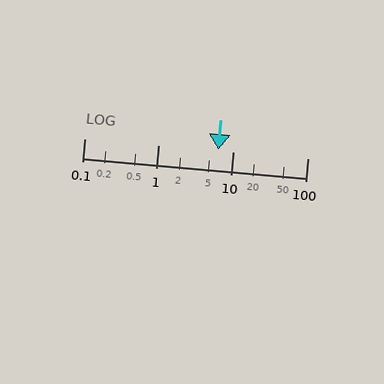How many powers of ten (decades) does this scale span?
The scale spans 3 decades, from 0.1 to 100.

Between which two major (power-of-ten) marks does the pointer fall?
The pointer is between 1 and 10.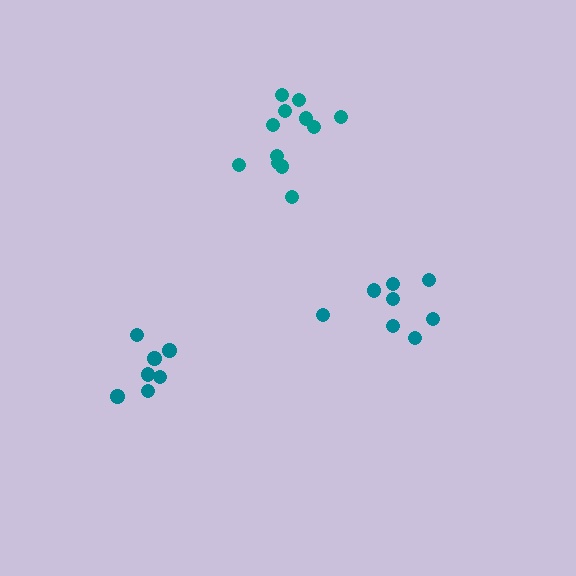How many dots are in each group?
Group 1: 8 dots, Group 2: 12 dots, Group 3: 7 dots (27 total).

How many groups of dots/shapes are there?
There are 3 groups.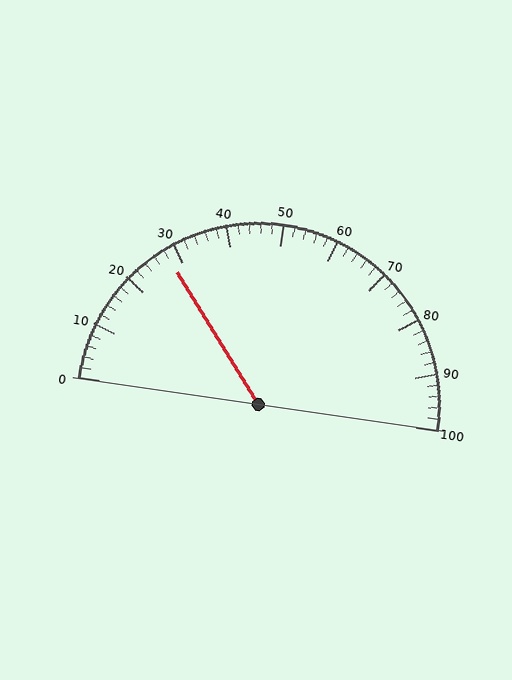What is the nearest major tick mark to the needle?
The nearest major tick mark is 30.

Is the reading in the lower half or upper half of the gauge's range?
The reading is in the lower half of the range (0 to 100).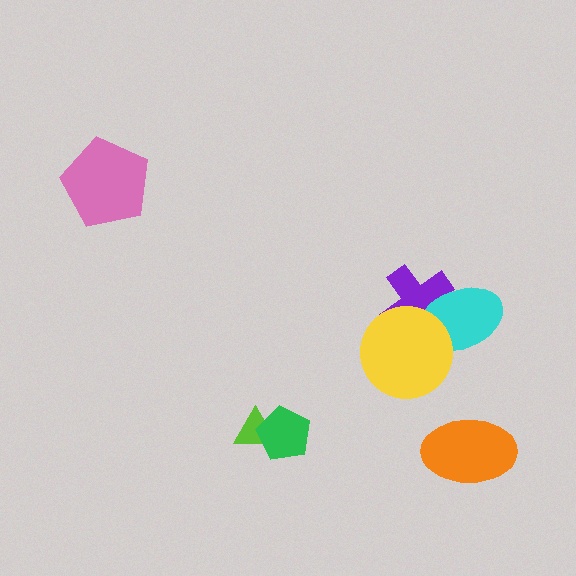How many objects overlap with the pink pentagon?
0 objects overlap with the pink pentagon.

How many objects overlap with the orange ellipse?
0 objects overlap with the orange ellipse.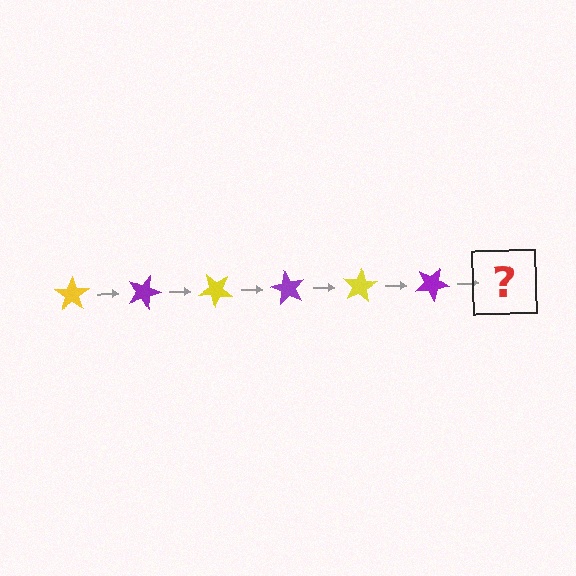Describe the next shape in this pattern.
It should be a yellow star, rotated 120 degrees from the start.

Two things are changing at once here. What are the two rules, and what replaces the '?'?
The two rules are that it rotates 20 degrees each step and the color cycles through yellow and purple. The '?' should be a yellow star, rotated 120 degrees from the start.